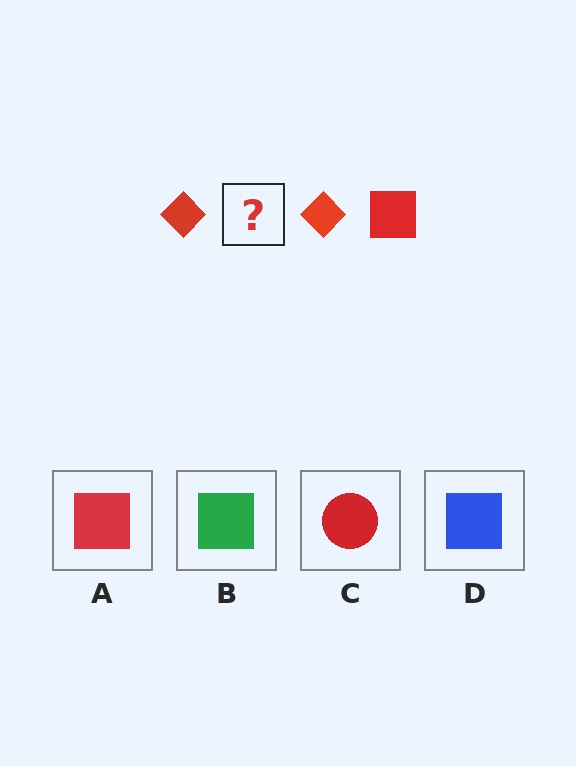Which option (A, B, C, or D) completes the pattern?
A.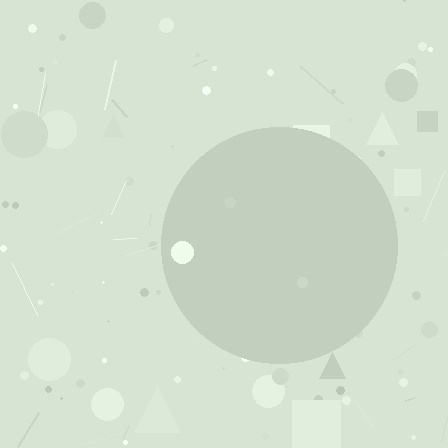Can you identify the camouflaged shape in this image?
The camouflaged shape is a circle.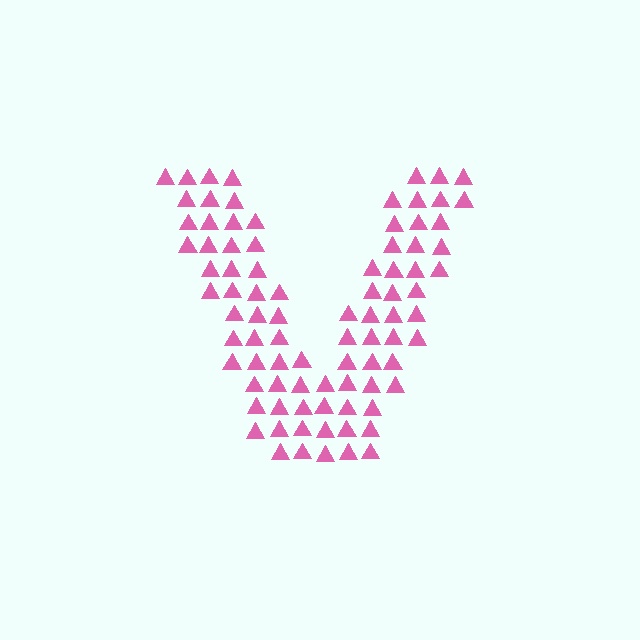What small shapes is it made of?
It is made of small triangles.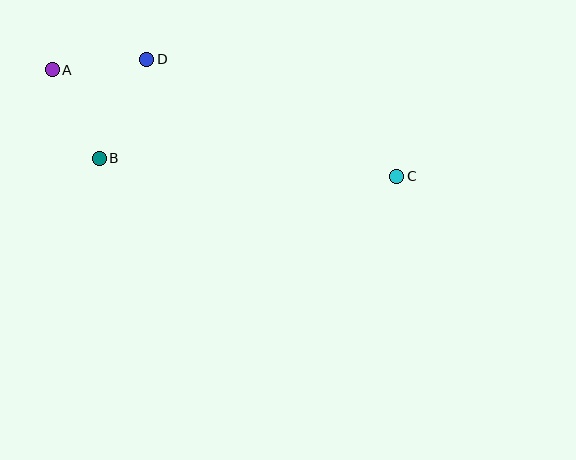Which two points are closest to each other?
Points A and D are closest to each other.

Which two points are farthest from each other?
Points A and C are farthest from each other.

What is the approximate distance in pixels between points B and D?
The distance between B and D is approximately 110 pixels.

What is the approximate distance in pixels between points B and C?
The distance between B and C is approximately 298 pixels.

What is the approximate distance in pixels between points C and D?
The distance between C and D is approximately 276 pixels.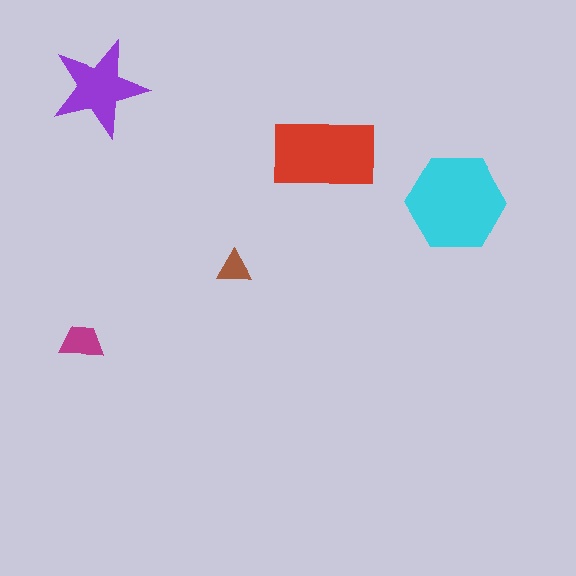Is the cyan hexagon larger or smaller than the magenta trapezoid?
Larger.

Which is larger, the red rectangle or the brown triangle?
The red rectangle.